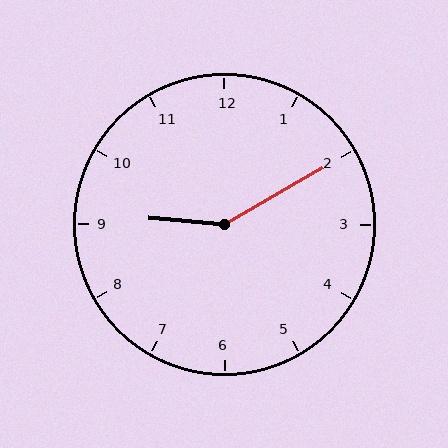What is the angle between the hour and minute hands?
Approximately 145 degrees.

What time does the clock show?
9:10.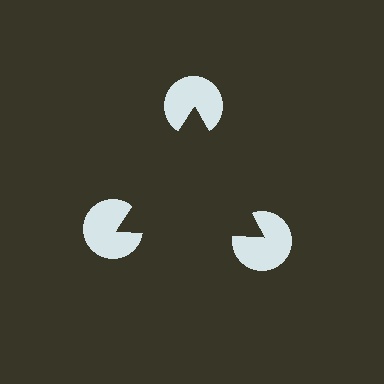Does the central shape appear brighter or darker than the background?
It typically appears slightly darker than the background, even though no actual brightness change is drawn.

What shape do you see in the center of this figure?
An illusory triangle — its edges are inferred from the aligned wedge cuts in the pac-man discs, not physically drawn.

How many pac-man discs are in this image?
There are 3 — one at each vertex of the illusory triangle.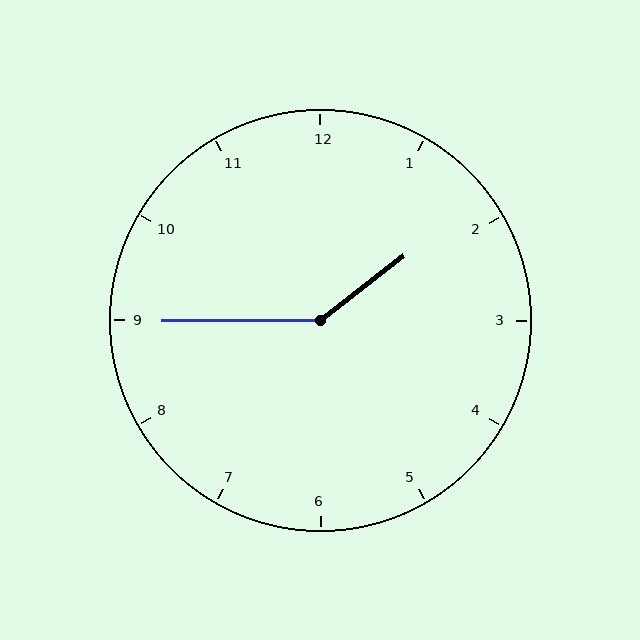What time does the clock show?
1:45.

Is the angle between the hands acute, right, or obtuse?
It is obtuse.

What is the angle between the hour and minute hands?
Approximately 142 degrees.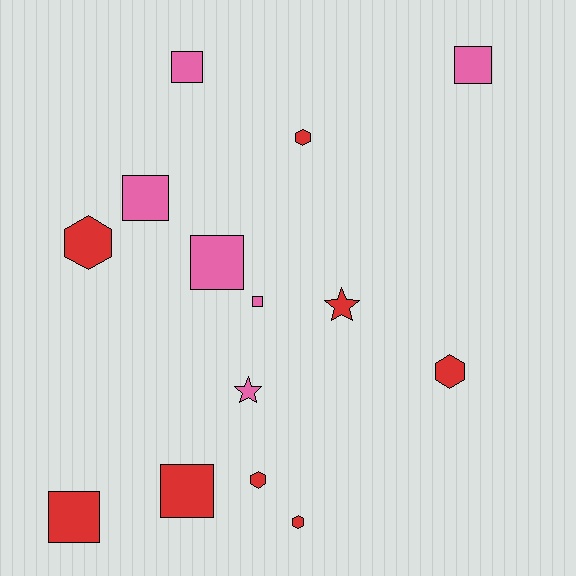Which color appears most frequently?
Red, with 8 objects.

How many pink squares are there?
There are 5 pink squares.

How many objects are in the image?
There are 14 objects.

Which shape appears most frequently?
Square, with 7 objects.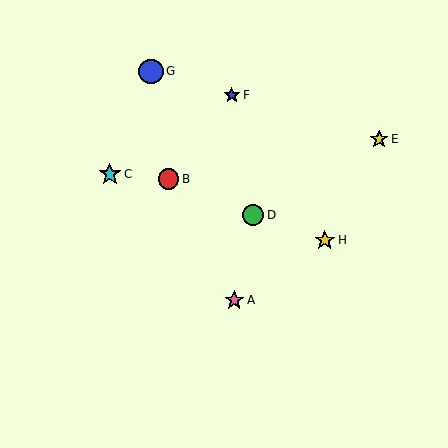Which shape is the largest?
The blue circle (labeled G) is the largest.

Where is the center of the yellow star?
The center of the yellow star is at (325, 240).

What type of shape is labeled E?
Shape E is a yellow star.